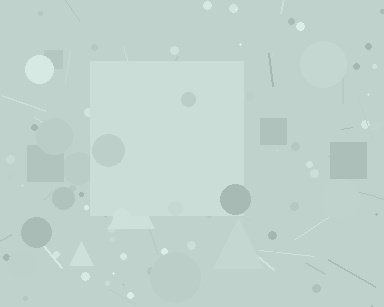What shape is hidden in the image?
A square is hidden in the image.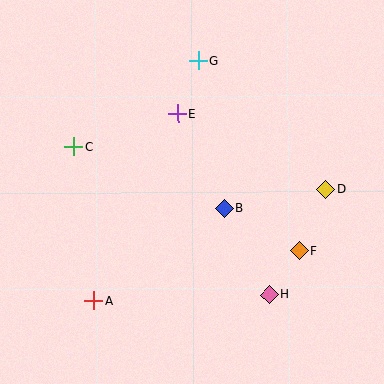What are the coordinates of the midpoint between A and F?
The midpoint between A and F is at (197, 276).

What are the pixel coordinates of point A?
Point A is at (93, 301).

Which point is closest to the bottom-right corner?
Point H is closest to the bottom-right corner.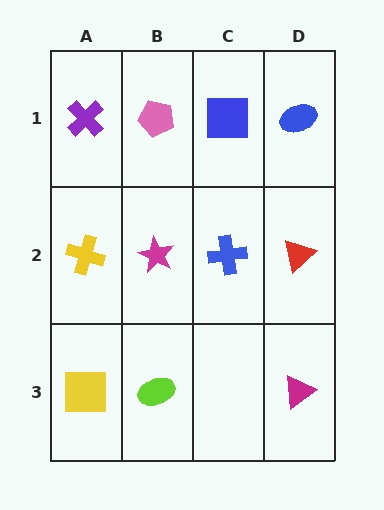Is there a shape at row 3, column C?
No, that cell is empty.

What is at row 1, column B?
A pink pentagon.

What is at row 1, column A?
A purple cross.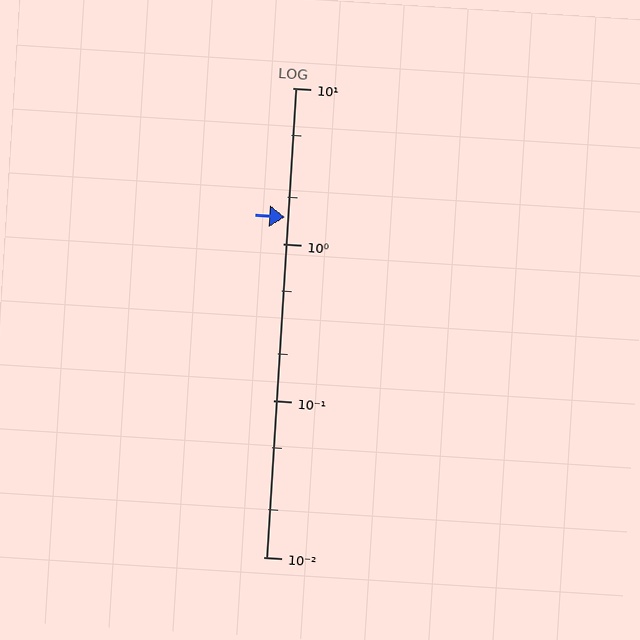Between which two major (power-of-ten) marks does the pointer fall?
The pointer is between 1 and 10.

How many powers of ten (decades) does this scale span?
The scale spans 3 decades, from 0.01 to 10.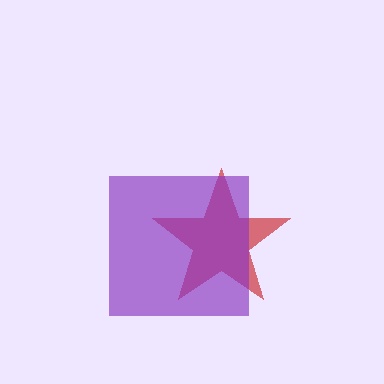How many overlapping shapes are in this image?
There are 2 overlapping shapes in the image.